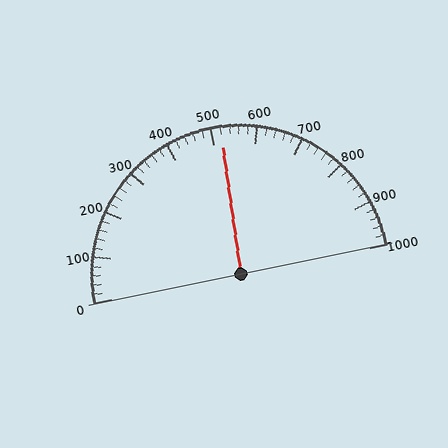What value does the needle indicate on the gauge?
The needle indicates approximately 520.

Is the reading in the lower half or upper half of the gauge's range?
The reading is in the upper half of the range (0 to 1000).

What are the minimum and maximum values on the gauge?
The gauge ranges from 0 to 1000.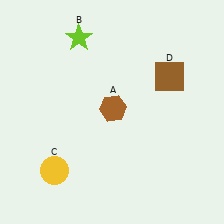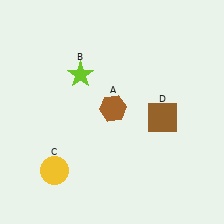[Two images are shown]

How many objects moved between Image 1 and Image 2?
2 objects moved between the two images.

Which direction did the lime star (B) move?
The lime star (B) moved down.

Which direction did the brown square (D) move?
The brown square (D) moved down.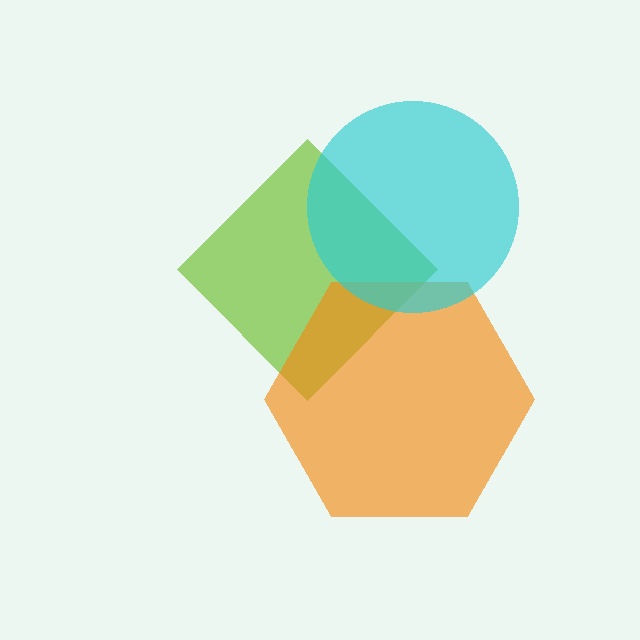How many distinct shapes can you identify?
There are 3 distinct shapes: a lime diamond, an orange hexagon, a cyan circle.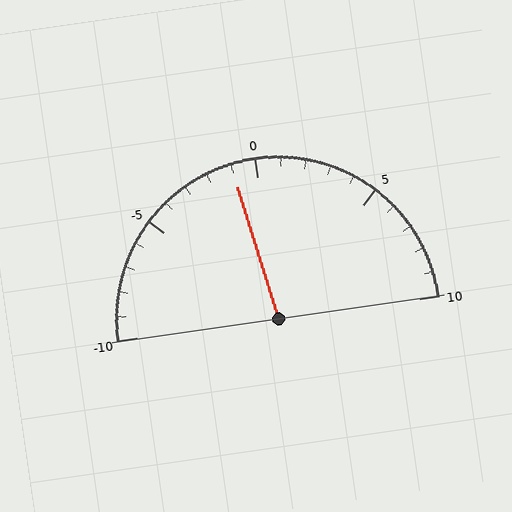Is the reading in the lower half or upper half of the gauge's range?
The reading is in the lower half of the range (-10 to 10).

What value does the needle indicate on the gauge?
The needle indicates approximately -1.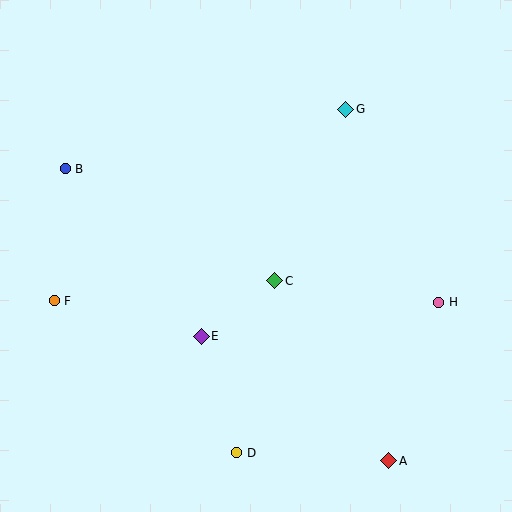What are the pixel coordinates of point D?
Point D is at (237, 453).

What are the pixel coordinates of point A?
Point A is at (389, 461).